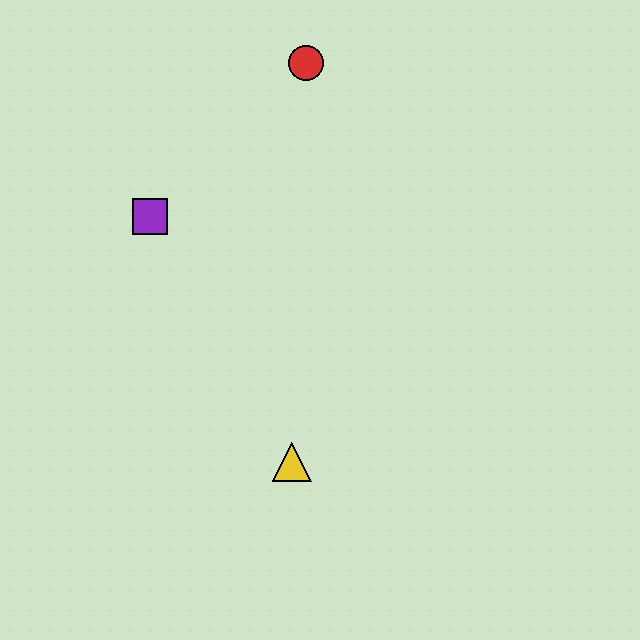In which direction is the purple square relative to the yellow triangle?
The purple square is above the yellow triangle.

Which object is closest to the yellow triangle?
The purple square is closest to the yellow triangle.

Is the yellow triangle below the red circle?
Yes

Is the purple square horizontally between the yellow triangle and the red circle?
No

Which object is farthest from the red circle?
The yellow triangle is farthest from the red circle.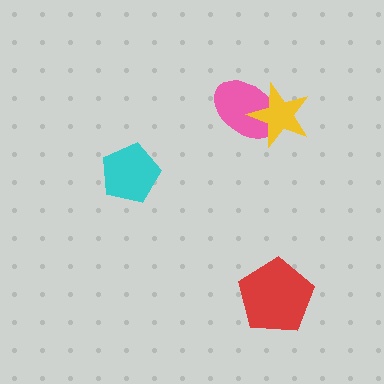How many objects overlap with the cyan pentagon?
0 objects overlap with the cyan pentagon.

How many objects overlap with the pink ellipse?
1 object overlaps with the pink ellipse.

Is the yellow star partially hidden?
No, no other shape covers it.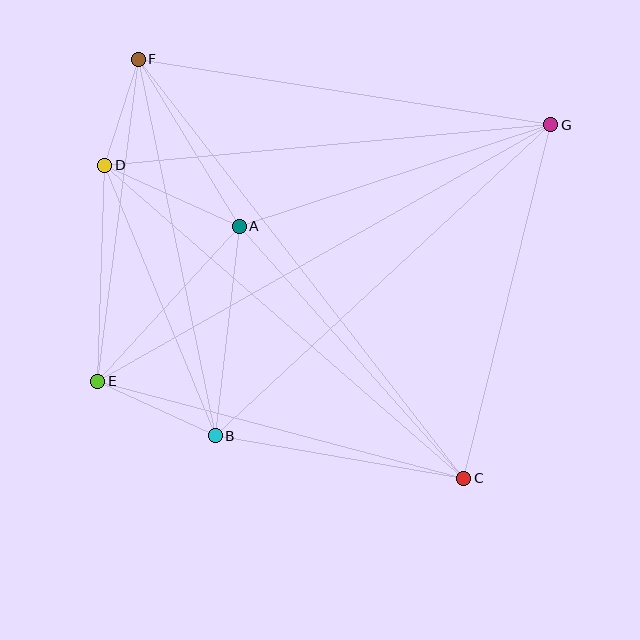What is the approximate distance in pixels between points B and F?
The distance between B and F is approximately 384 pixels.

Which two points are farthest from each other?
Points C and F are farthest from each other.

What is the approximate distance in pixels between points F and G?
The distance between F and G is approximately 418 pixels.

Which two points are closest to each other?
Points D and F are closest to each other.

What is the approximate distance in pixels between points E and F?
The distance between E and F is approximately 325 pixels.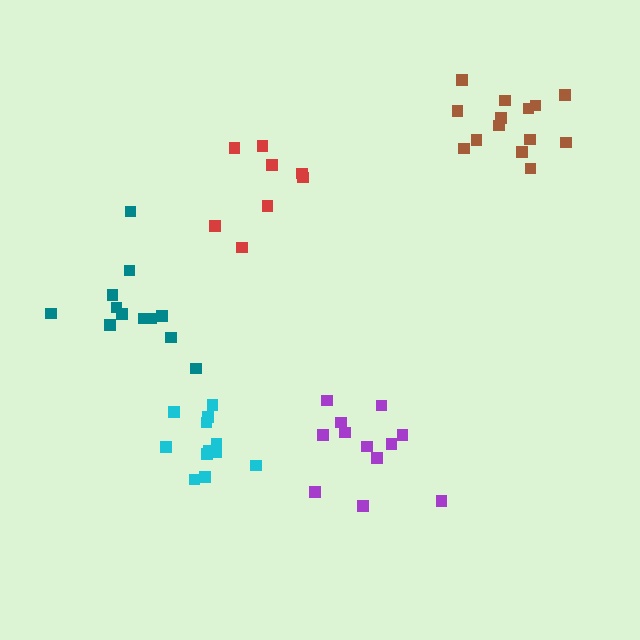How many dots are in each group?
Group 1: 14 dots, Group 2: 12 dots, Group 3: 12 dots, Group 4: 8 dots, Group 5: 12 dots (58 total).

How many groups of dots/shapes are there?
There are 5 groups.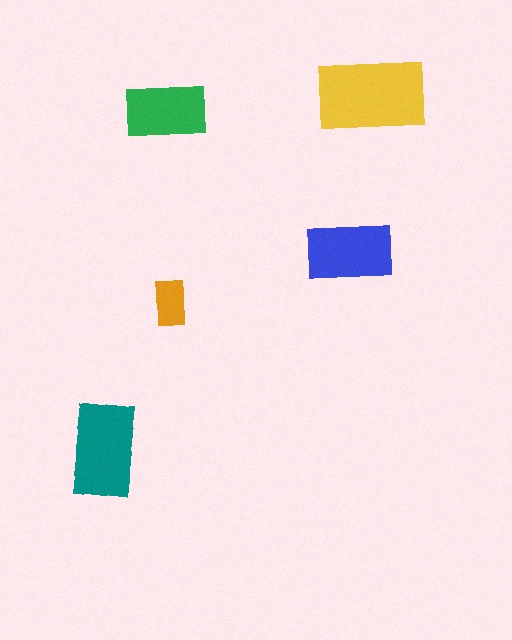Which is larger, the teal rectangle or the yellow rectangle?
The yellow one.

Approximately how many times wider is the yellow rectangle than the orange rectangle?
About 2.5 times wider.